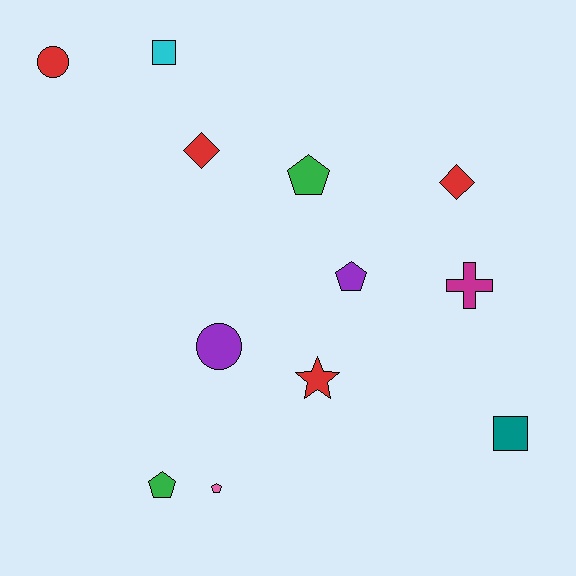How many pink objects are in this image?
There is 1 pink object.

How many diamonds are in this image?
There are 2 diamonds.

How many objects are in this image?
There are 12 objects.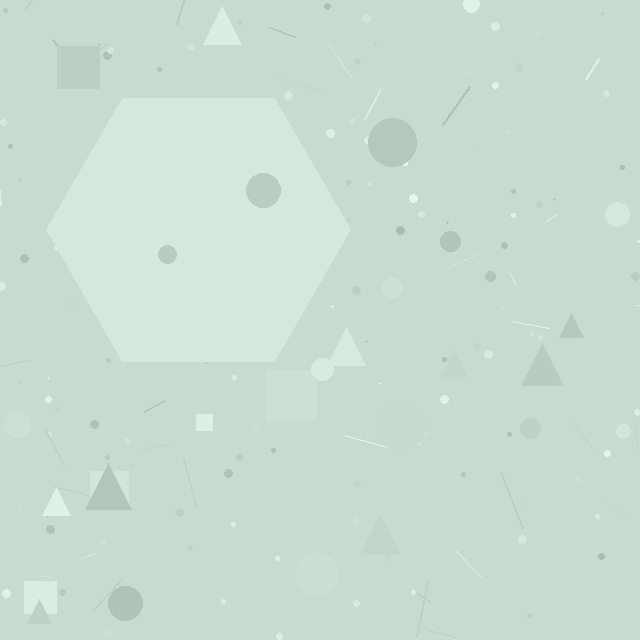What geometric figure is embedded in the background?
A hexagon is embedded in the background.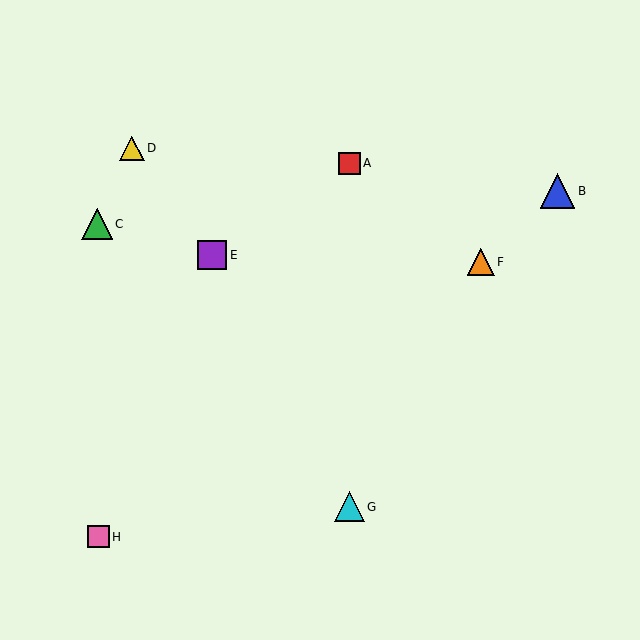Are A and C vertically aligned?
No, A is at x≈349 and C is at x≈97.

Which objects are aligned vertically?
Objects A, G are aligned vertically.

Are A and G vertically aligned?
Yes, both are at x≈349.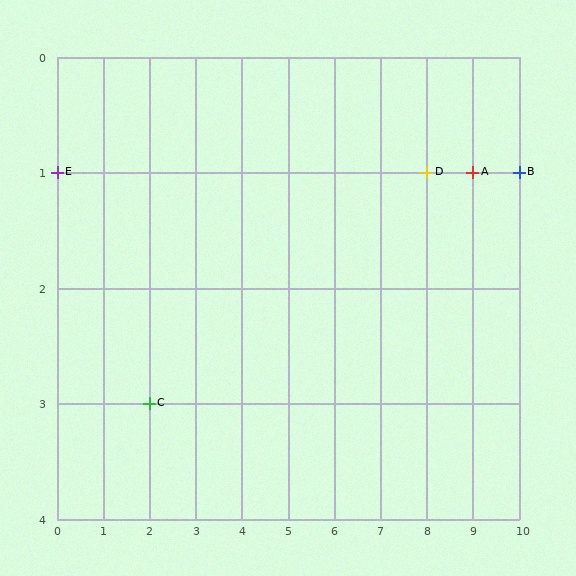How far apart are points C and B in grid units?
Points C and B are 8 columns and 2 rows apart (about 8.2 grid units diagonally).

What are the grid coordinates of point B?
Point B is at grid coordinates (10, 1).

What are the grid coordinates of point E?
Point E is at grid coordinates (0, 1).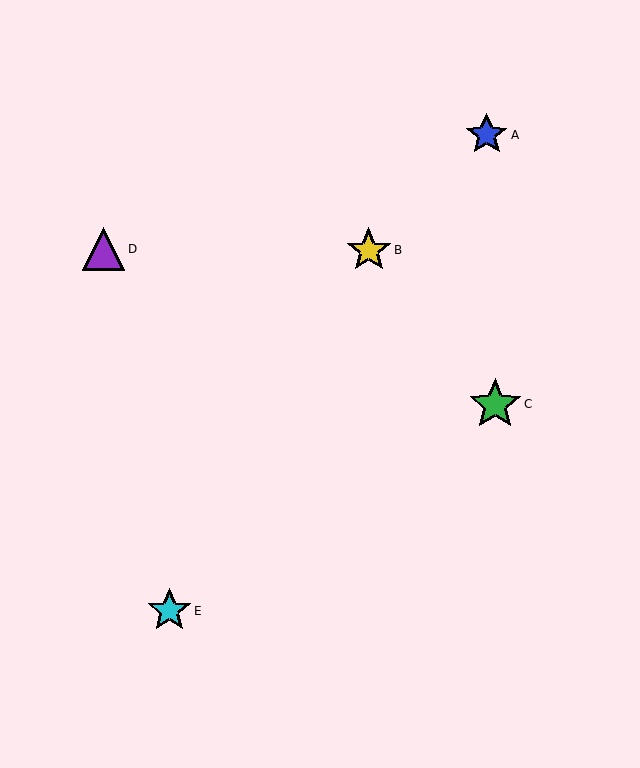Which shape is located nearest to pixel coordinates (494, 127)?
The blue star (labeled A) at (487, 135) is nearest to that location.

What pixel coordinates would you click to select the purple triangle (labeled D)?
Click at (103, 249) to select the purple triangle D.